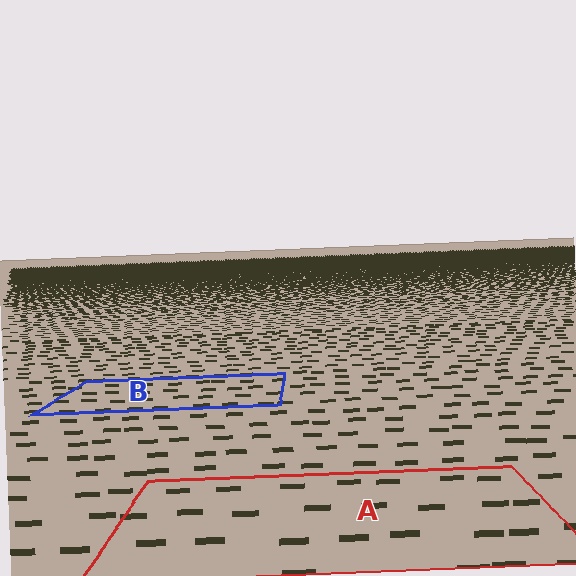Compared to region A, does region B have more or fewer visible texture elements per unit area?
Region B has more texture elements per unit area — they are packed more densely because it is farther away.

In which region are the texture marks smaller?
The texture marks are smaller in region B, because it is farther away.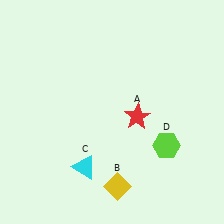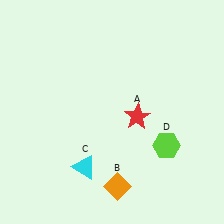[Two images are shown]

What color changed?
The diamond (B) changed from yellow in Image 1 to orange in Image 2.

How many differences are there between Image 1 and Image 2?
There is 1 difference between the two images.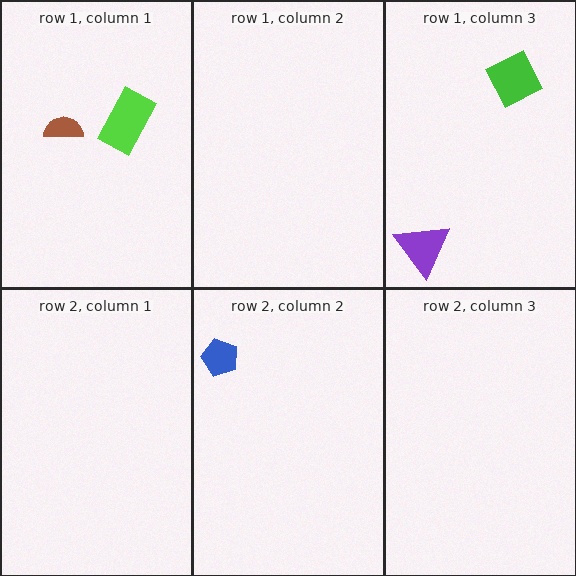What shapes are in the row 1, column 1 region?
The brown semicircle, the lime rectangle.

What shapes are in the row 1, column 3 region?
The purple triangle, the green diamond.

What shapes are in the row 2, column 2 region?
The blue pentagon.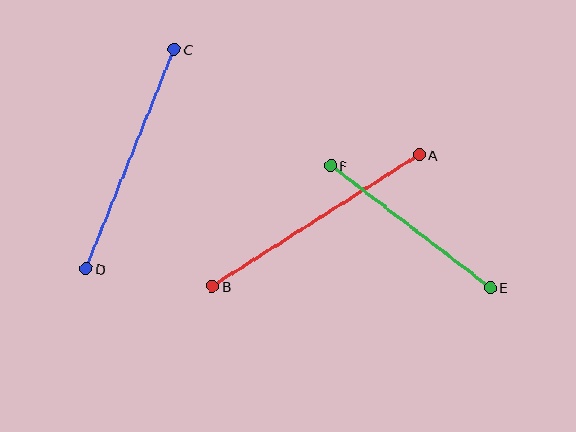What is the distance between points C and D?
The distance is approximately 236 pixels.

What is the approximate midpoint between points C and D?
The midpoint is at approximately (130, 159) pixels.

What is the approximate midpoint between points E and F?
The midpoint is at approximately (411, 227) pixels.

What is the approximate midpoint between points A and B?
The midpoint is at approximately (316, 221) pixels.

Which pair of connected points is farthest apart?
Points A and B are farthest apart.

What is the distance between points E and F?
The distance is approximately 201 pixels.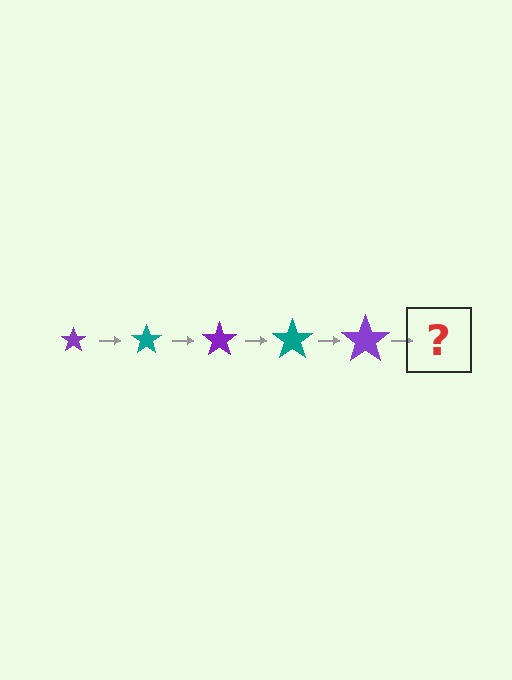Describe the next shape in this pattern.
It should be a teal star, larger than the previous one.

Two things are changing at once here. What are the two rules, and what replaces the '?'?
The two rules are that the star grows larger each step and the color cycles through purple and teal. The '?' should be a teal star, larger than the previous one.